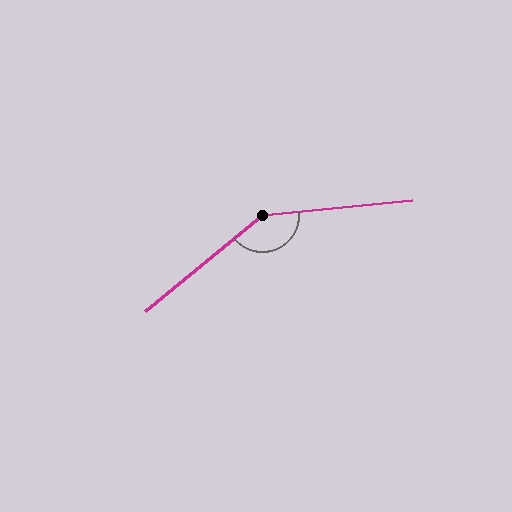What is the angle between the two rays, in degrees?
Approximately 147 degrees.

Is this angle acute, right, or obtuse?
It is obtuse.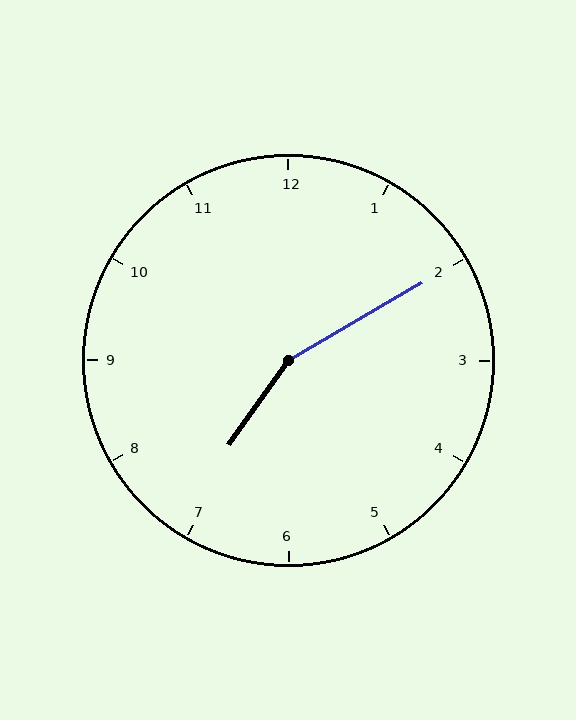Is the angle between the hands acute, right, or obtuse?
It is obtuse.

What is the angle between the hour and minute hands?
Approximately 155 degrees.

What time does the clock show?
7:10.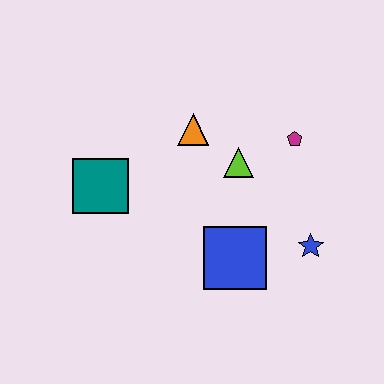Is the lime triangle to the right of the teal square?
Yes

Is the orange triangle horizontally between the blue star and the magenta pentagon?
No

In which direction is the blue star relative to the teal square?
The blue star is to the right of the teal square.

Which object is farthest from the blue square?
The teal square is farthest from the blue square.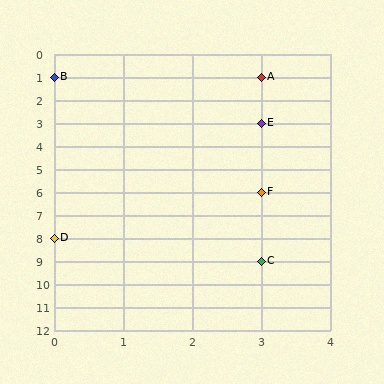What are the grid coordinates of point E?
Point E is at grid coordinates (3, 3).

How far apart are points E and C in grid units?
Points E and C are 6 rows apart.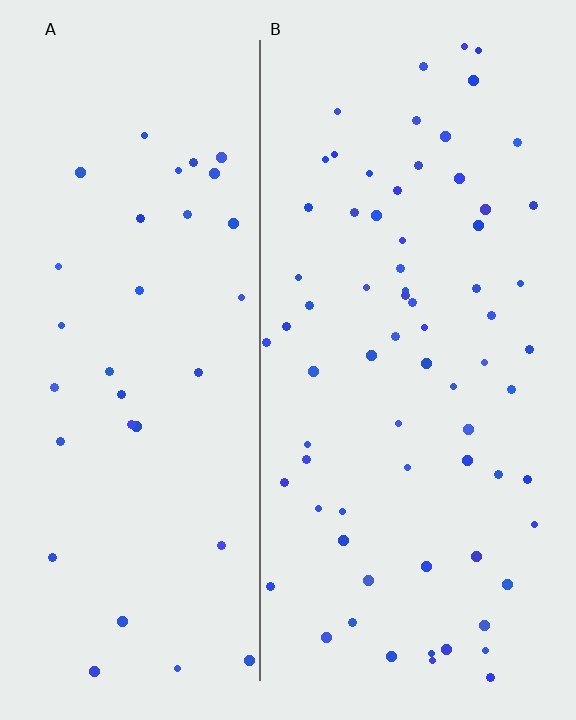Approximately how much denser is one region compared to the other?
Approximately 2.1× — region B over region A.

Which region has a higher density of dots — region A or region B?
B (the right).